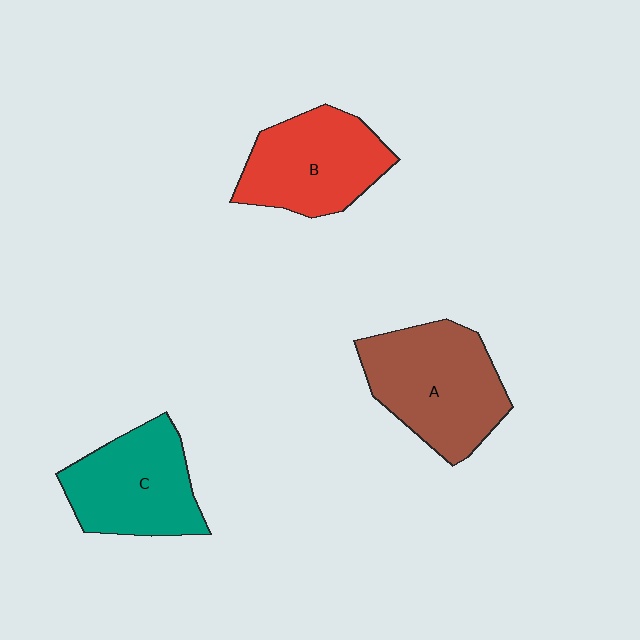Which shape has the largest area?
Shape A (brown).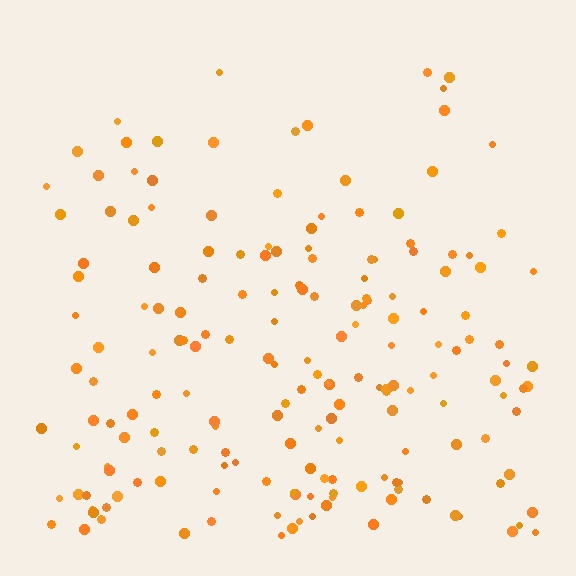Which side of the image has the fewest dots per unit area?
The top.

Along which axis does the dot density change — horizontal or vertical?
Vertical.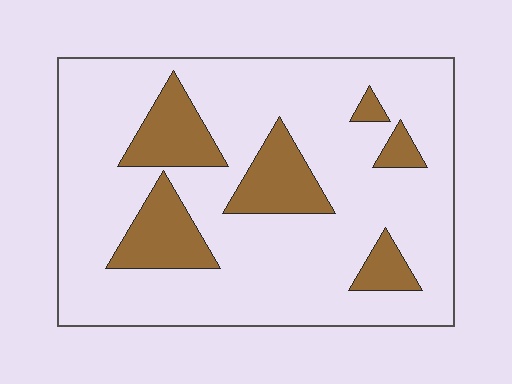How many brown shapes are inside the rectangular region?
6.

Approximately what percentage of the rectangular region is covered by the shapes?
Approximately 20%.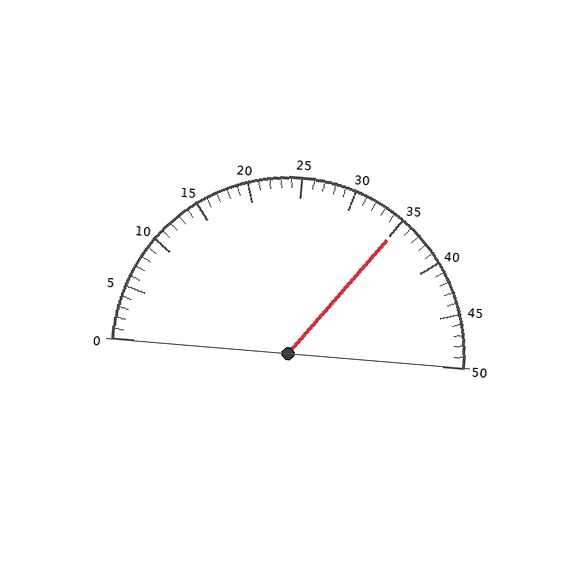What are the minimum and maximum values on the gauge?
The gauge ranges from 0 to 50.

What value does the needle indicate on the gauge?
The needle indicates approximately 35.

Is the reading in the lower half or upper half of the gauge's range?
The reading is in the upper half of the range (0 to 50).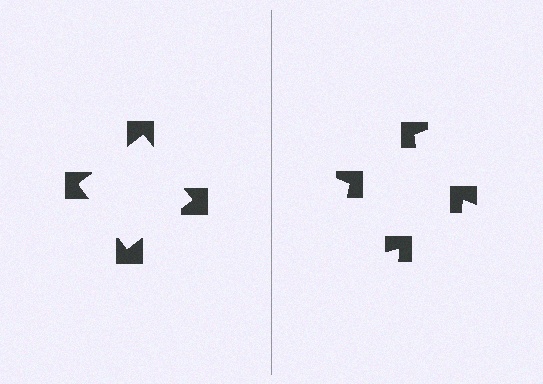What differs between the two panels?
The notched squares are positioned identically on both sides; only the wedge orientations differ. On the left they align to a square; on the right they are misaligned.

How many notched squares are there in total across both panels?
8 — 4 on each side.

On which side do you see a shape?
An illusory square appears on the left side. On the right side the wedge cuts are rotated, so no coherent shape forms.